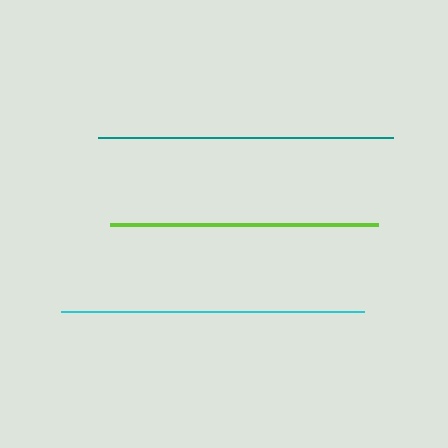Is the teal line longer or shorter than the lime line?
The teal line is longer than the lime line.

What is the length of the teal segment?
The teal segment is approximately 295 pixels long.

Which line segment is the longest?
The cyan line is the longest at approximately 303 pixels.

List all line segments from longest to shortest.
From longest to shortest: cyan, teal, lime.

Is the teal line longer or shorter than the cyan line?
The cyan line is longer than the teal line.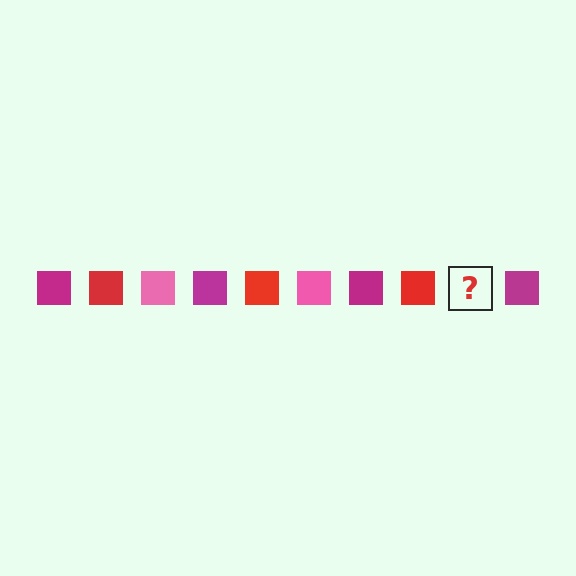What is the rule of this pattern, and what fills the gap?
The rule is that the pattern cycles through magenta, red, pink squares. The gap should be filled with a pink square.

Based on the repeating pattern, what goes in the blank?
The blank should be a pink square.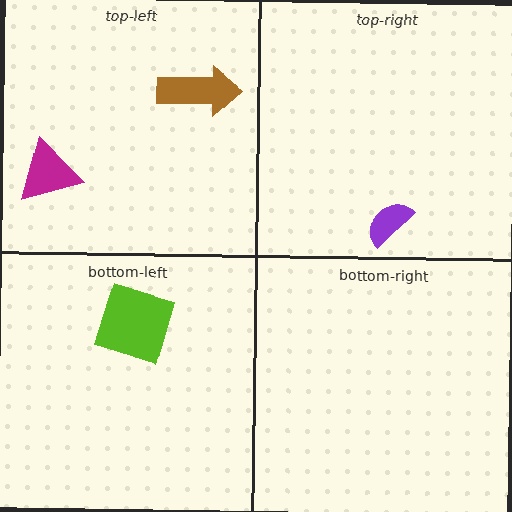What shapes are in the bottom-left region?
The lime square.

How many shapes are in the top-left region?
2.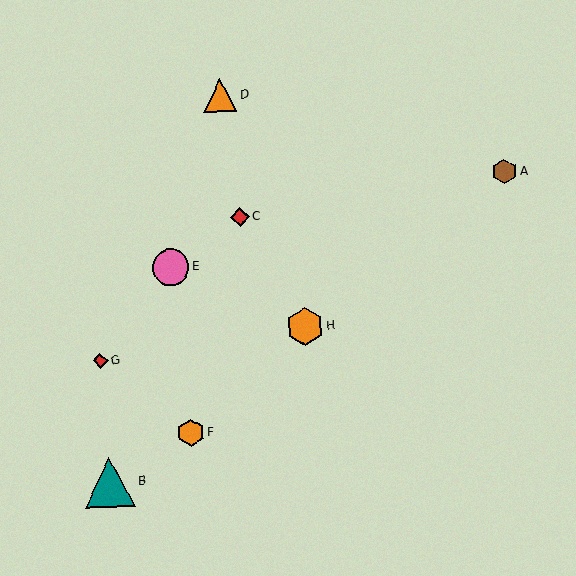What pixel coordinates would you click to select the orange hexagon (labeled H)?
Click at (305, 327) to select the orange hexagon H.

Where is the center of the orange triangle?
The center of the orange triangle is at (220, 96).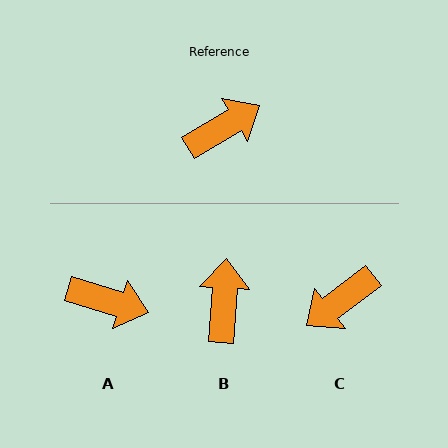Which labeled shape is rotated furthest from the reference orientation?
C, about 174 degrees away.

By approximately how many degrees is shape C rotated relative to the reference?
Approximately 174 degrees clockwise.